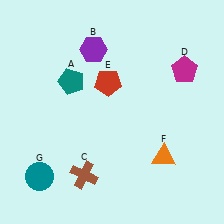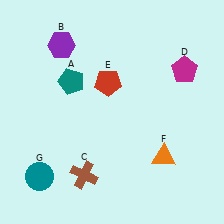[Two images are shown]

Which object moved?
The purple hexagon (B) moved left.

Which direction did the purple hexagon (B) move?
The purple hexagon (B) moved left.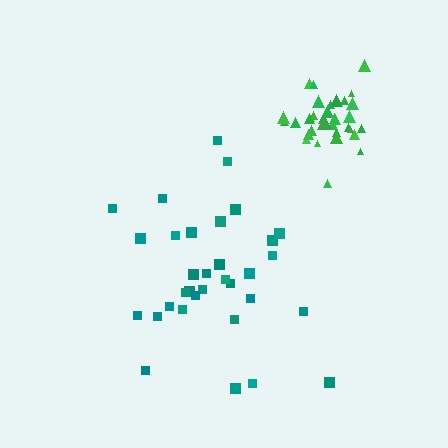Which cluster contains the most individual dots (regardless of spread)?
Green (35).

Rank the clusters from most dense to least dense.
green, teal.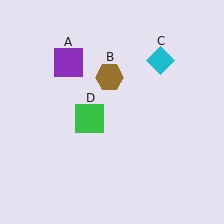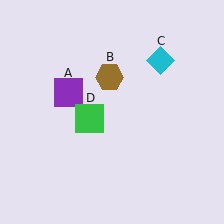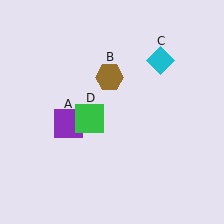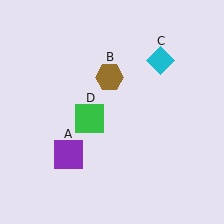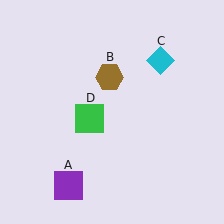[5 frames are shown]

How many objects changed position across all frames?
1 object changed position: purple square (object A).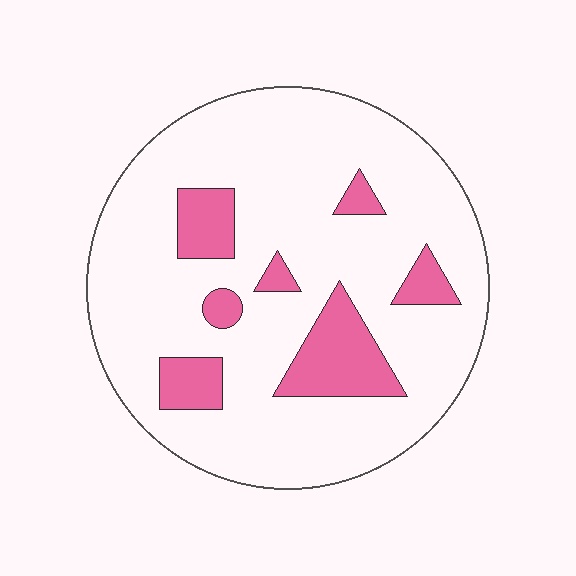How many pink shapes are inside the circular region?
7.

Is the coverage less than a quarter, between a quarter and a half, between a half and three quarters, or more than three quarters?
Less than a quarter.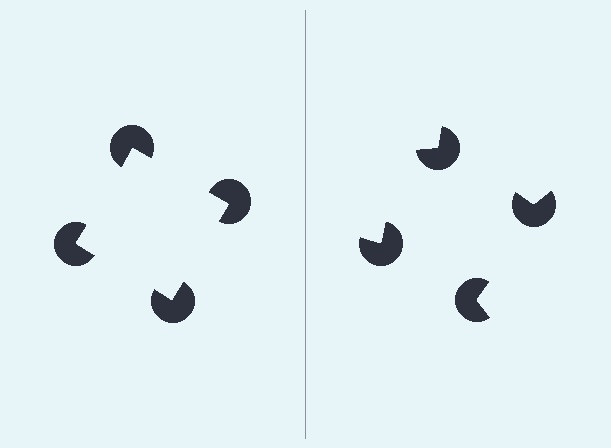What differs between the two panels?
The pac-man discs are positioned identically on both sides; only the wedge orientations differ. On the left they align to a square; on the right they are misaligned.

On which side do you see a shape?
An illusory square appears on the left side. On the right side the wedge cuts are rotated, so no coherent shape forms.